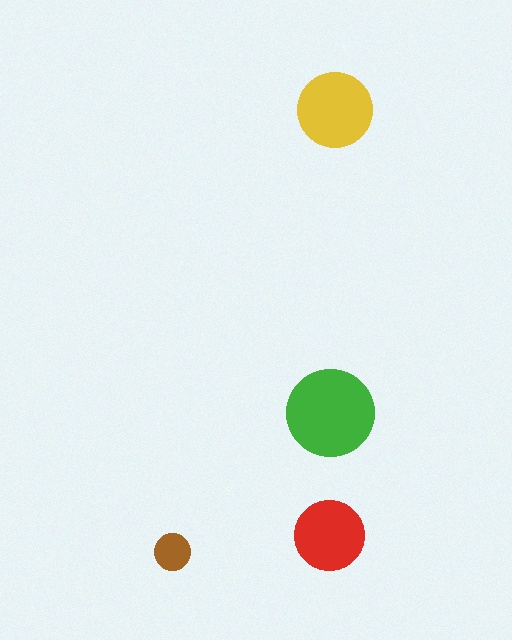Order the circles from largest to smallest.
the green one, the yellow one, the red one, the brown one.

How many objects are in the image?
There are 4 objects in the image.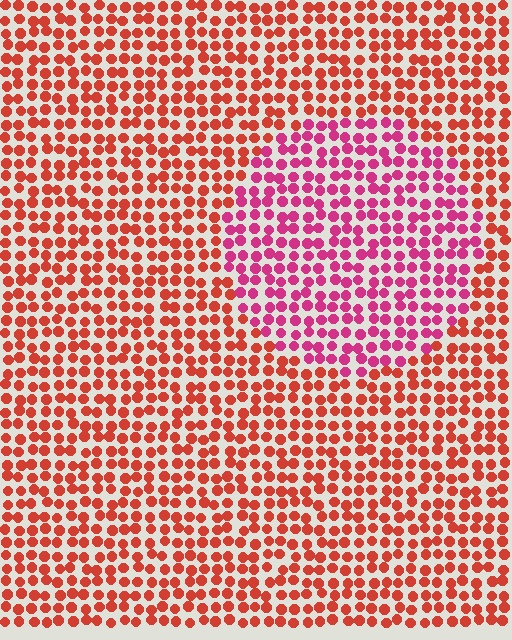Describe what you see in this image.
The image is filled with small red elements in a uniform arrangement. A circle-shaped region is visible where the elements are tinted to a slightly different hue, forming a subtle color boundary.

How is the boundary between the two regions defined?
The boundary is defined purely by a slight shift in hue (about 37 degrees). Spacing, size, and orientation are identical on both sides.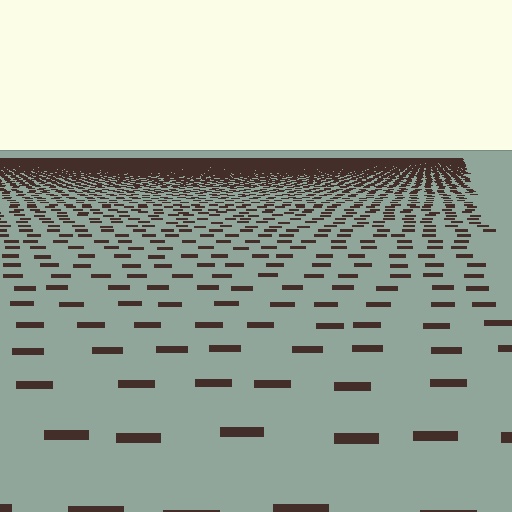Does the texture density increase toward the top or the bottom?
Density increases toward the top.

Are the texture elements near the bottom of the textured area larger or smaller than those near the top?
Larger. Near the bottom, elements are closer to the viewer and appear at a bigger on-screen size.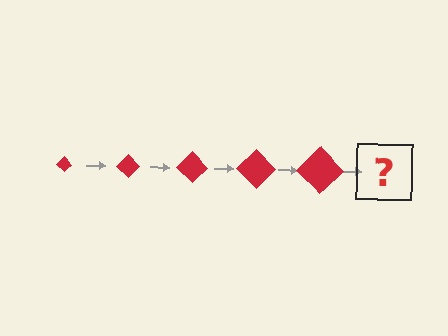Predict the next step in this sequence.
The next step is a red diamond, larger than the previous one.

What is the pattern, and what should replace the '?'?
The pattern is that the diamond gets progressively larger each step. The '?' should be a red diamond, larger than the previous one.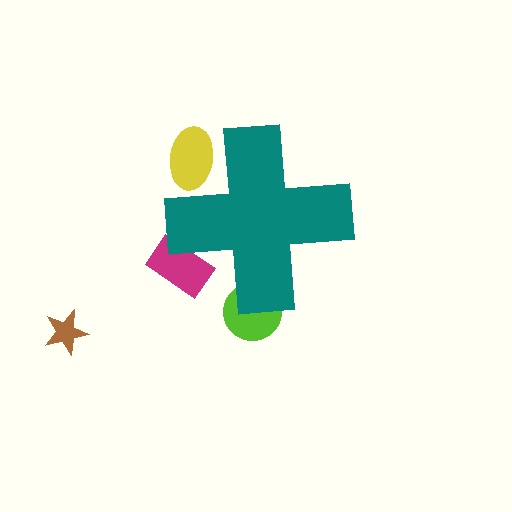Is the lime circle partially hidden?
Yes, the lime circle is partially hidden behind the teal cross.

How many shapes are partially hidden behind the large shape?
3 shapes are partially hidden.